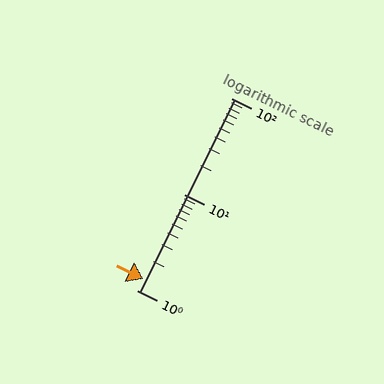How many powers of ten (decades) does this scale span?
The scale spans 2 decades, from 1 to 100.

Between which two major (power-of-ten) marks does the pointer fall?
The pointer is between 1 and 10.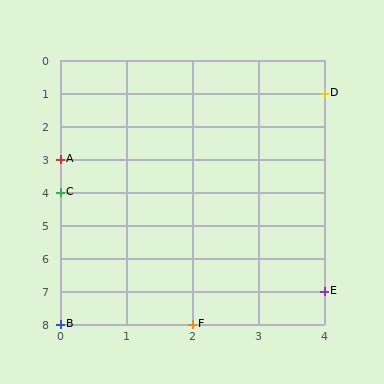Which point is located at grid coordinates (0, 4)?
Point C is at (0, 4).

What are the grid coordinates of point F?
Point F is at grid coordinates (2, 8).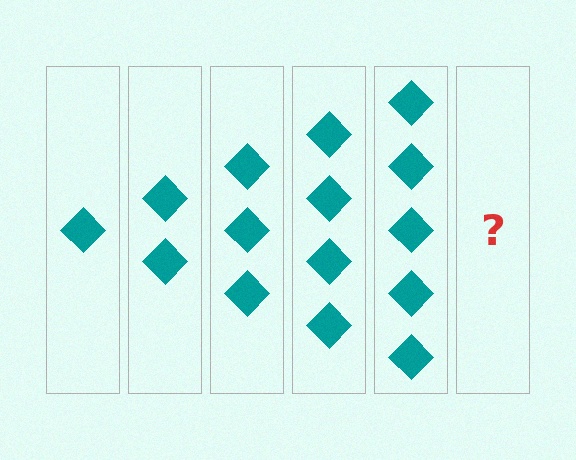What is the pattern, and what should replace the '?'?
The pattern is that each step adds one more diamond. The '?' should be 6 diamonds.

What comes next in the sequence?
The next element should be 6 diamonds.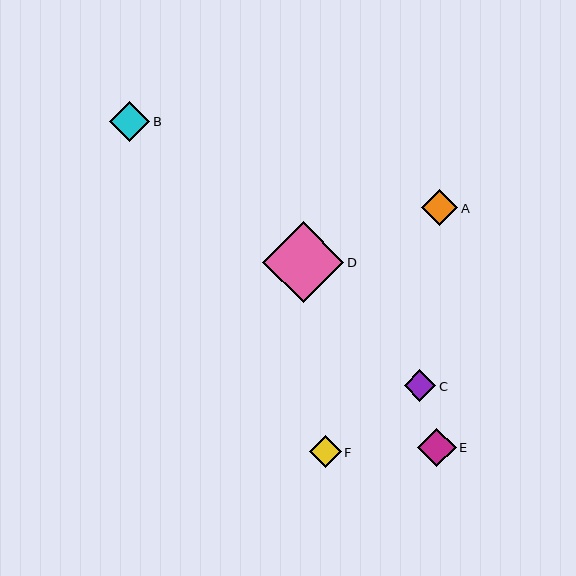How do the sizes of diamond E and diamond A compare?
Diamond E and diamond A are approximately the same size.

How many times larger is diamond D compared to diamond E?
Diamond D is approximately 2.1 times the size of diamond E.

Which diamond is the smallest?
Diamond F is the smallest with a size of approximately 31 pixels.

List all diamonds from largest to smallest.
From largest to smallest: D, B, E, A, C, F.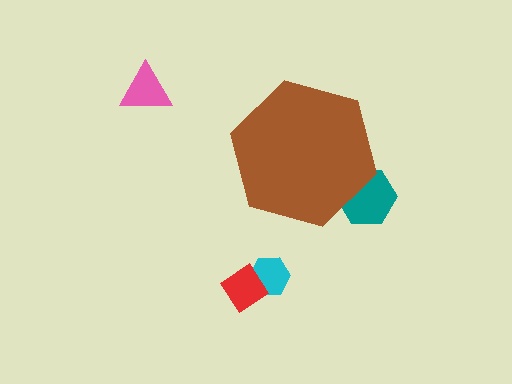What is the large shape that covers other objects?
A brown hexagon.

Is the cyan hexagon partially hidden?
No, the cyan hexagon is fully visible.